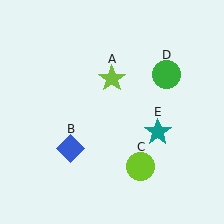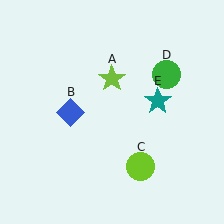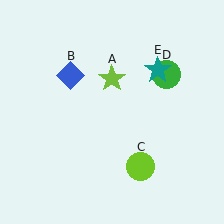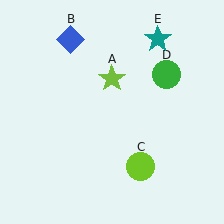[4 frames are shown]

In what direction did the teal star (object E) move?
The teal star (object E) moved up.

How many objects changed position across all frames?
2 objects changed position: blue diamond (object B), teal star (object E).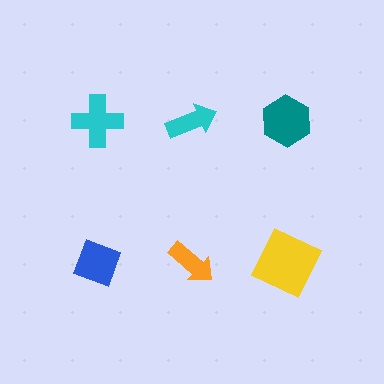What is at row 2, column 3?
A yellow square.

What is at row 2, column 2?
An orange arrow.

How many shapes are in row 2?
3 shapes.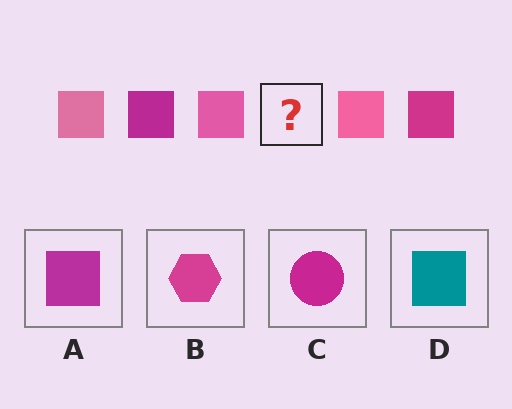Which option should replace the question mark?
Option A.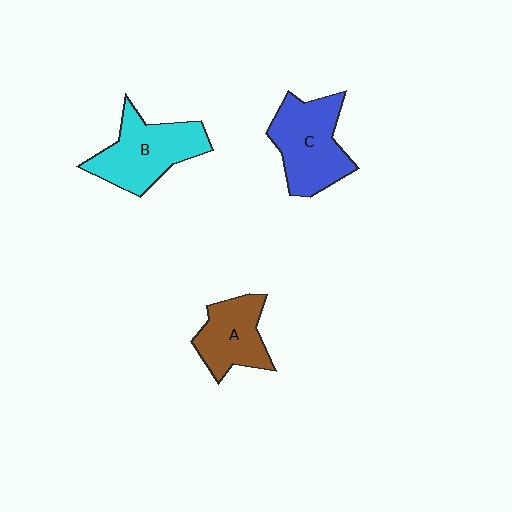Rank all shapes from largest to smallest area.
From largest to smallest: C (blue), B (cyan), A (brown).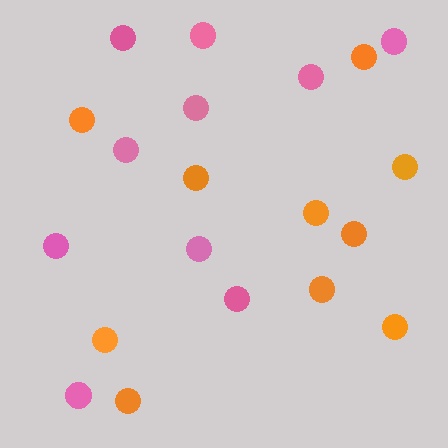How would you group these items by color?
There are 2 groups: one group of pink circles (10) and one group of orange circles (10).